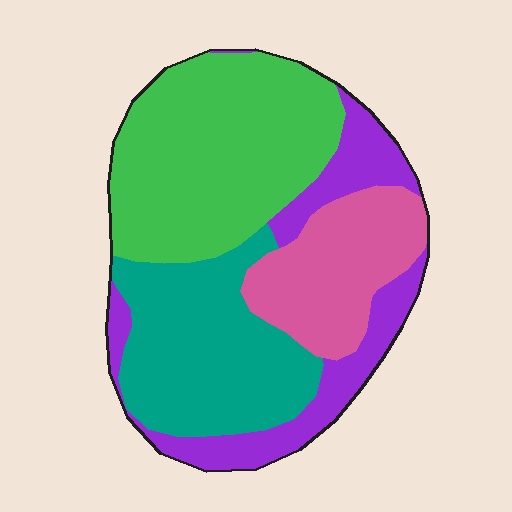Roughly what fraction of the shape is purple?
Purple takes up between a sixth and a third of the shape.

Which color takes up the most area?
Green, at roughly 35%.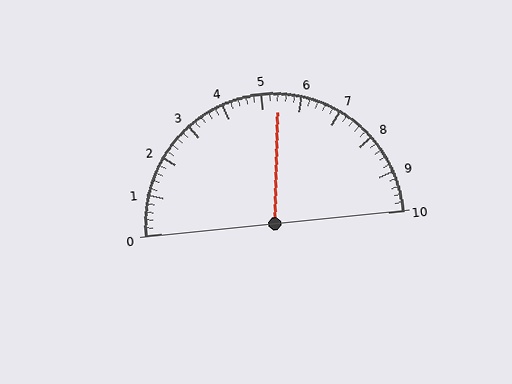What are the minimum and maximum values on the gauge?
The gauge ranges from 0 to 10.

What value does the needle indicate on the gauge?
The needle indicates approximately 5.4.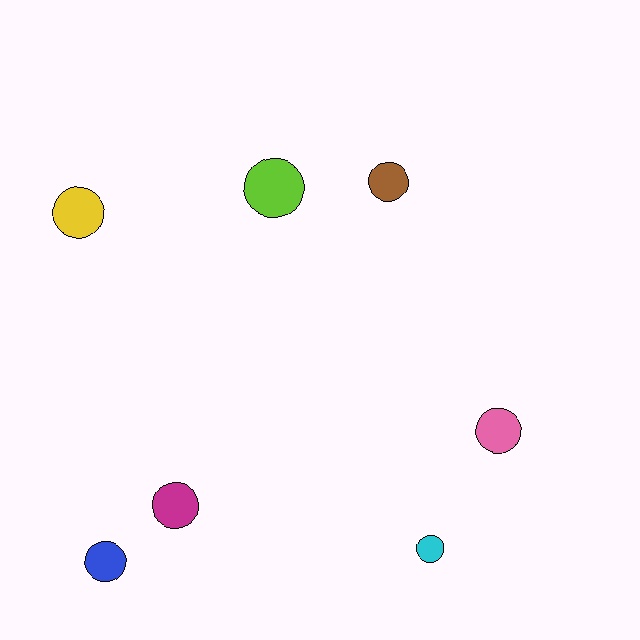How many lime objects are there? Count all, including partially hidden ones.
There is 1 lime object.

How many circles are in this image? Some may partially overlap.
There are 7 circles.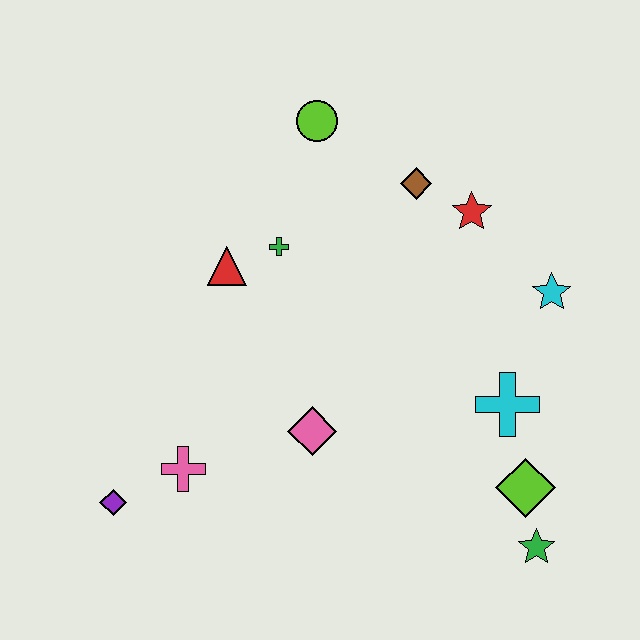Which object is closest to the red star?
The brown diamond is closest to the red star.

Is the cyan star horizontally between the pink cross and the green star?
No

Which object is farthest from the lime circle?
The green star is farthest from the lime circle.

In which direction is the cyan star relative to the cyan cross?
The cyan star is above the cyan cross.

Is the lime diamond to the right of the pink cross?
Yes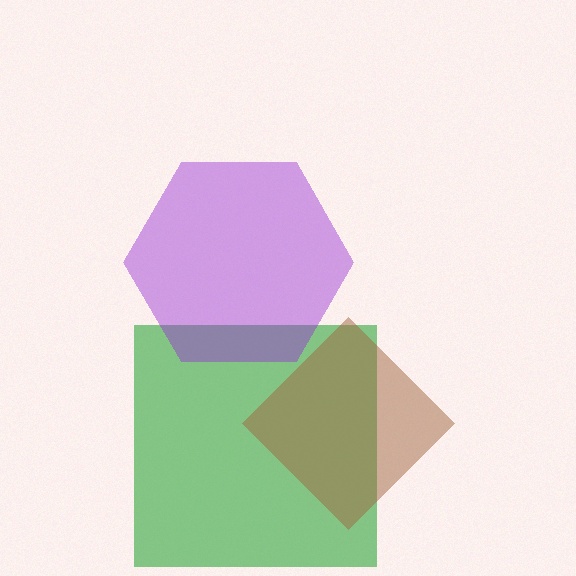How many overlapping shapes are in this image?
There are 3 overlapping shapes in the image.